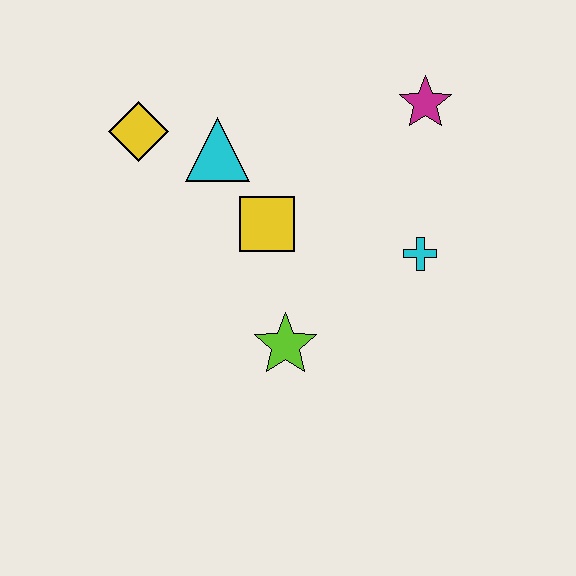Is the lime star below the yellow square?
Yes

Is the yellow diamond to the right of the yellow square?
No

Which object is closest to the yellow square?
The cyan triangle is closest to the yellow square.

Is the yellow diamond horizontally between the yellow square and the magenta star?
No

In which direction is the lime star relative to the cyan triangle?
The lime star is below the cyan triangle.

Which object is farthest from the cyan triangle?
The cyan cross is farthest from the cyan triangle.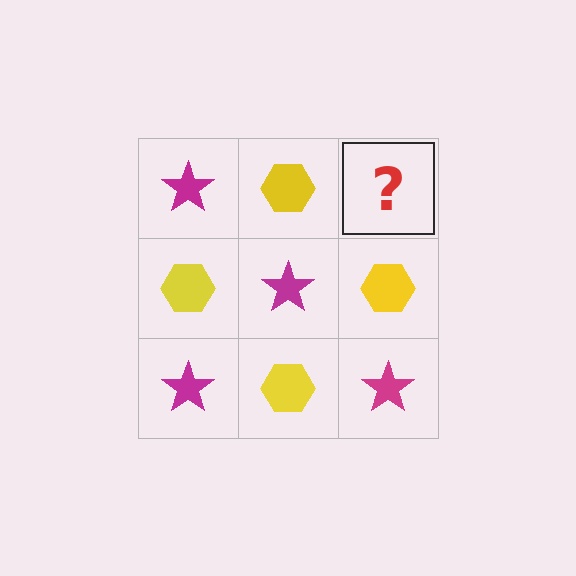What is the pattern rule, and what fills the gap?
The rule is that it alternates magenta star and yellow hexagon in a checkerboard pattern. The gap should be filled with a magenta star.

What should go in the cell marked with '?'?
The missing cell should contain a magenta star.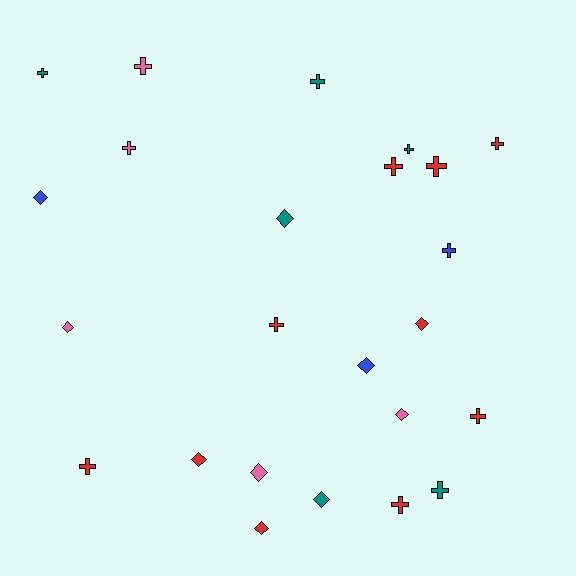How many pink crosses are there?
There are 2 pink crosses.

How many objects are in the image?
There are 24 objects.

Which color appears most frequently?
Red, with 10 objects.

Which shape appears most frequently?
Cross, with 14 objects.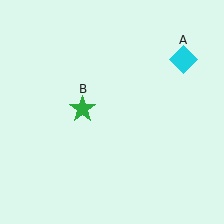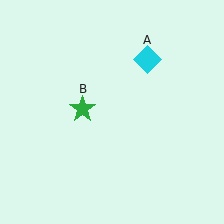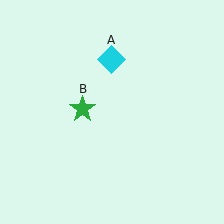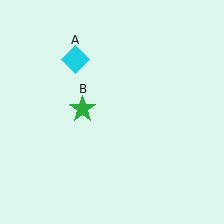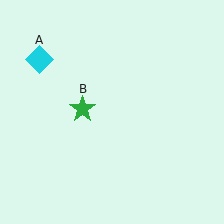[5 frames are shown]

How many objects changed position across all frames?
1 object changed position: cyan diamond (object A).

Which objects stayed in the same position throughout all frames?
Green star (object B) remained stationary.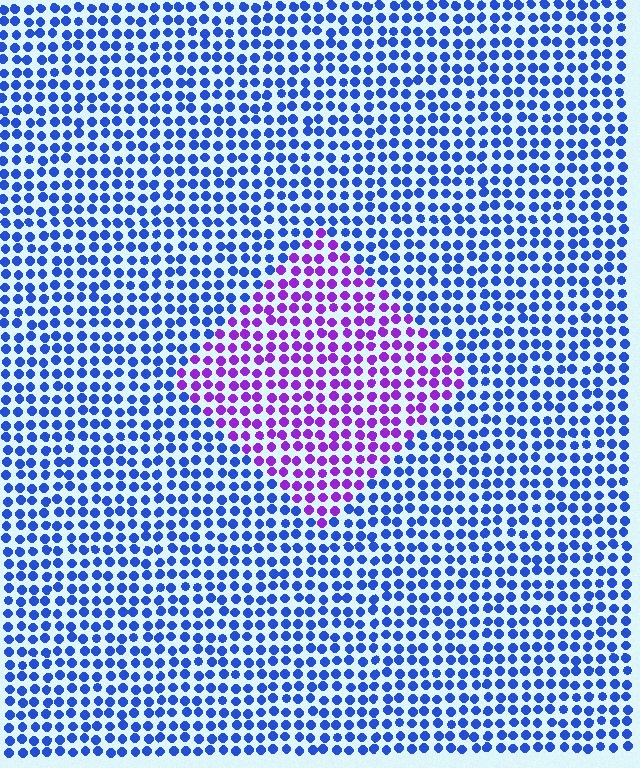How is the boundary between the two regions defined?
The boundary is defined purely by a slight shift in hue (about 55 degrees). Spacing, size, and orientation are identical on both sides.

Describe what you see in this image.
The image is filled with small blue elements in a uniform arrangement. A diamond-shaped region is visible where the elements are tinted to a slightly different hue, forming a subtle color boundary.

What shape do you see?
I see a diamond.